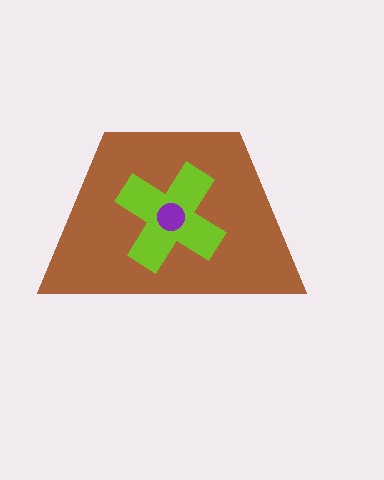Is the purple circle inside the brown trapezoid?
Yes.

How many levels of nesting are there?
3.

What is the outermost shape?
The brown trapezoid.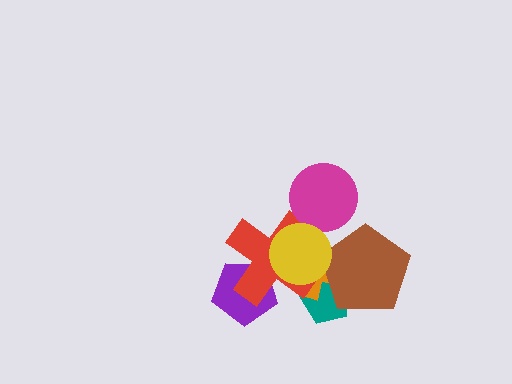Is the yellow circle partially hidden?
No, no other shape covers it.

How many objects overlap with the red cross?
4 objects overlap with the red cross.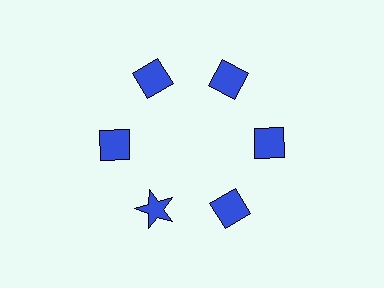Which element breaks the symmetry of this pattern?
The blue star at roughly the 7 o'clock position breaks the symmetry. All other shapes are blue diamonds.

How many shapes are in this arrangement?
There are 6 shapes arranged in a ring pattern.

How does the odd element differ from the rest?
It has a different shape: star instead of diamond.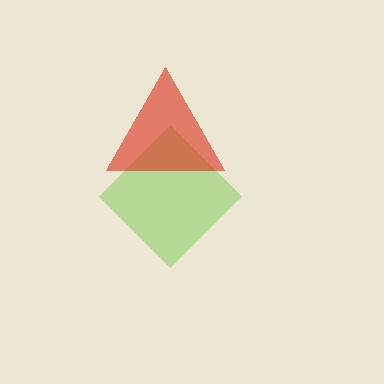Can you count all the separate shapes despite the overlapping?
Yes, there are 2 separate shapes.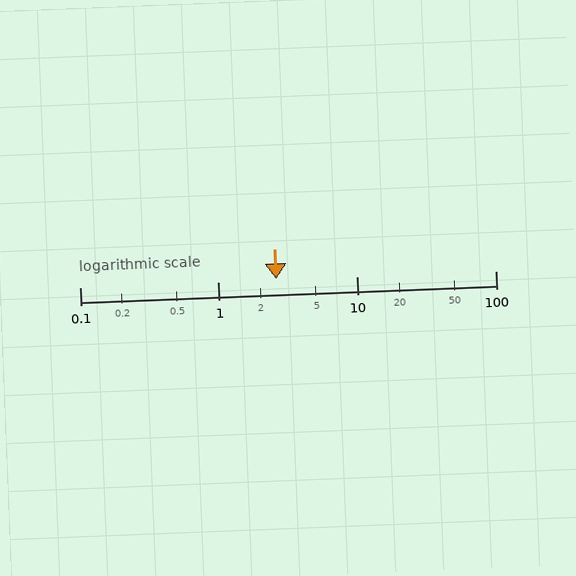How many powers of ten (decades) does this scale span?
The scale spans 3 decades, from 0.1 to 100.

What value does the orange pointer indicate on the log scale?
The pointer indicates approximately 2.6.